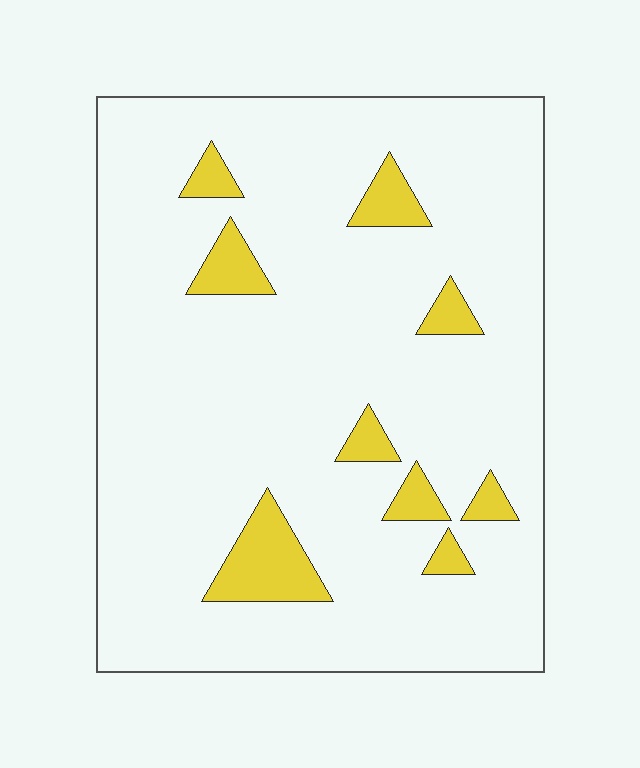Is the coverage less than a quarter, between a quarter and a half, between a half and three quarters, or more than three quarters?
Less than a quarter.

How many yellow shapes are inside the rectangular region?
9.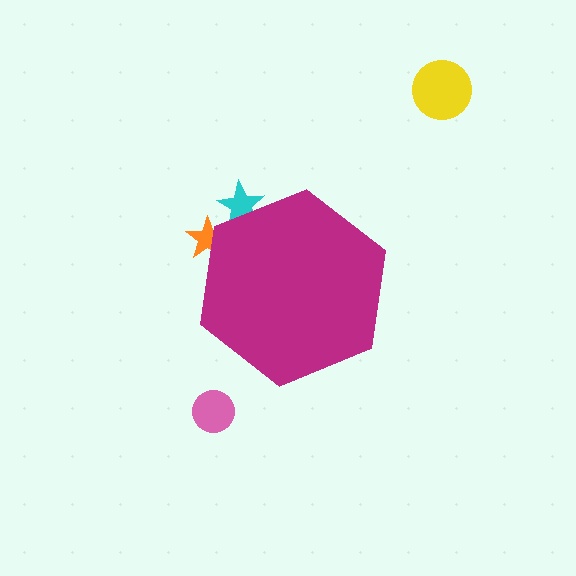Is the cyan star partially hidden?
Yes, the cyan star is partially hidden behind the magenta hexagon.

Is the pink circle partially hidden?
No, the pink circle is fully visible.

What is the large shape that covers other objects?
A magenta hexagon.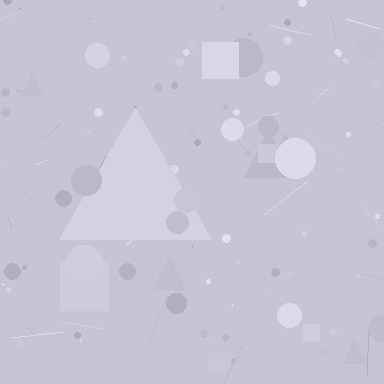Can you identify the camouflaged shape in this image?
The camouflaged shape is a triangle.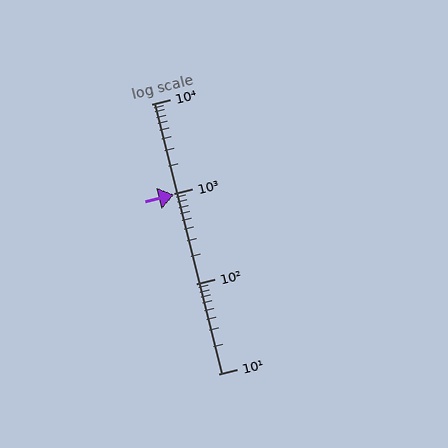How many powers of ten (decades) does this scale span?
The scale spans 3 decades, from 10 to 10000.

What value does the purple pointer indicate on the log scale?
The pointer indicates approximately 980.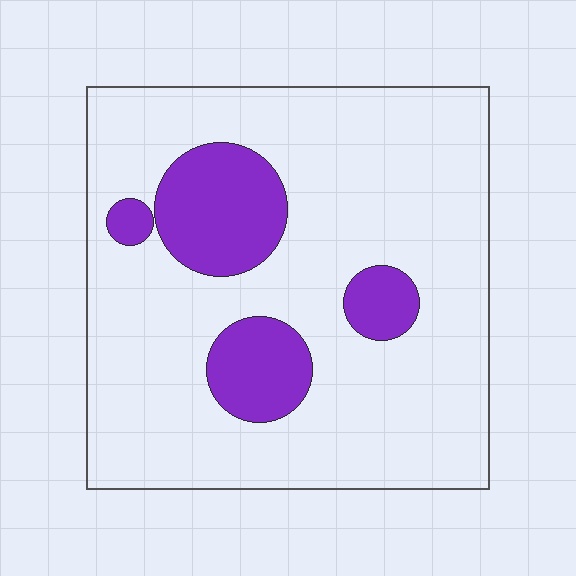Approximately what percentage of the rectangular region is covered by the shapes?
Approximately 20%.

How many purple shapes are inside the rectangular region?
4.